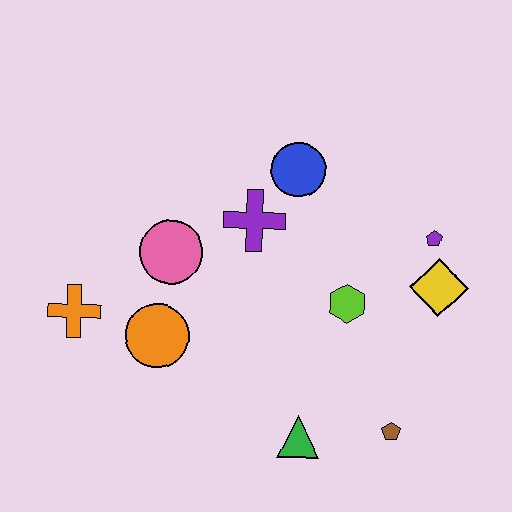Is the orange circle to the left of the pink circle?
Yes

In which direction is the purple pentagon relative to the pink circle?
The purple pentagon is to the right of the pink circle.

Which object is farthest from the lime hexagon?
The orange cross is farthest from the lime hexagon.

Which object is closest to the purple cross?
The blue circle is closest to the purple cross.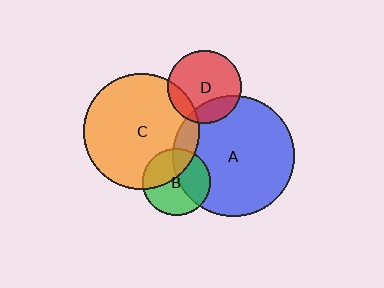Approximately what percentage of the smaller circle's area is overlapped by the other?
Approximately 40%.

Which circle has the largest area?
Circle A (blue).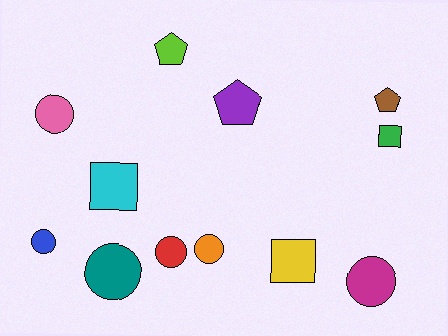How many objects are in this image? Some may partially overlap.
There are 12 objects.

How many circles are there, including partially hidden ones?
There are 6 circles.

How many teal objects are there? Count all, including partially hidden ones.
There is 1 teal object.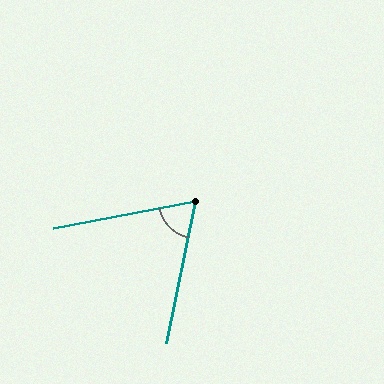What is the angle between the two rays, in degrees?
Approximately 68 degrees.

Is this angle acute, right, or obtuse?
It is acute.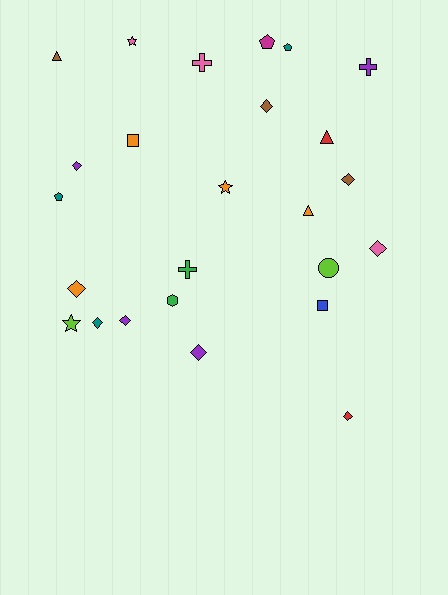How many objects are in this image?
There are 25 objects.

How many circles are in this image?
There is 1 circle.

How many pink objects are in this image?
There are 3 pink objects.